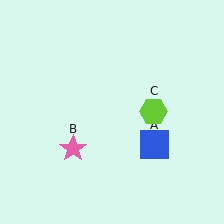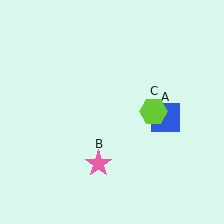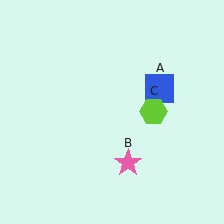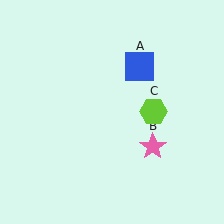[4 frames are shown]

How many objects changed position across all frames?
2 objects changed position: blue square (object A), pink star (object B).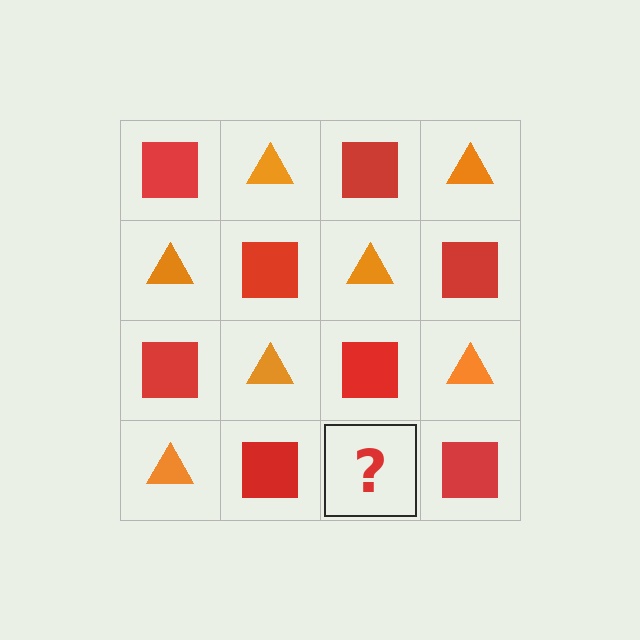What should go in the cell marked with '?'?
The missing cell should contain an orange triangle.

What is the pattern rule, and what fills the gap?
The rule is that it alternates red square and orange triangle in a checkerboard pattern. The gap should be filled with an orange triangle.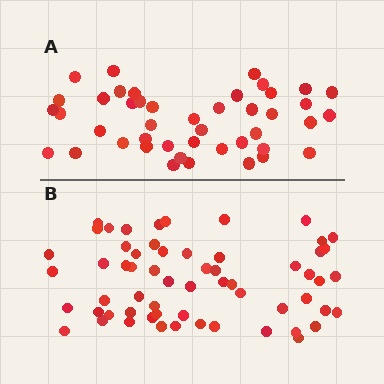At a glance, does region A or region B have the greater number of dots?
Region B (the bottom region) has more dots.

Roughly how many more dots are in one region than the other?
Region B has approximately 15 more dots than region A.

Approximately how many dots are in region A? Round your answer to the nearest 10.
About 40 dots. (The exact count is 44, which rounds to 40.)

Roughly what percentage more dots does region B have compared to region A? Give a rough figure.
About 35% more.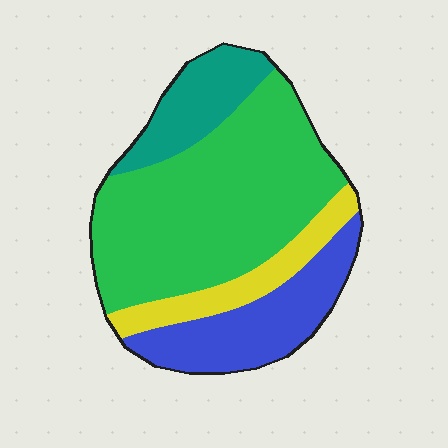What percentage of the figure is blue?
Blue covers around 20% of the figure.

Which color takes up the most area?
Green, at roughly 55%.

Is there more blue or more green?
Green.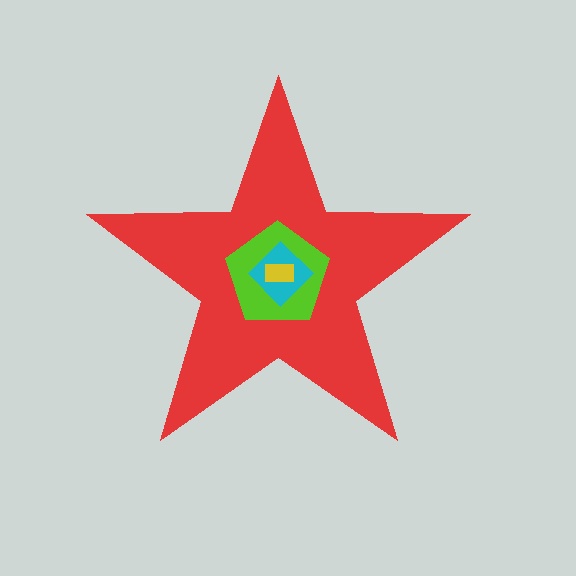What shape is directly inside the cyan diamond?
The yellow rectangle.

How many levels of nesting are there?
4.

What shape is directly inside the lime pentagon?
The cyan diamond.